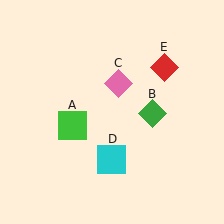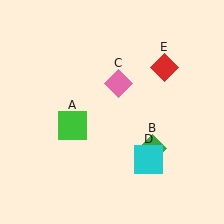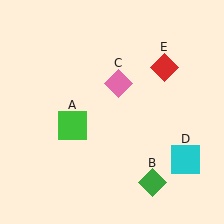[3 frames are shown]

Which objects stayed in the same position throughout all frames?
Green square (object A) and pink diamond (object C) and red diamond (object E) remained stationary.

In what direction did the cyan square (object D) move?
The cyan square (object D) moved right.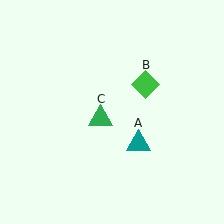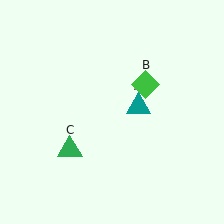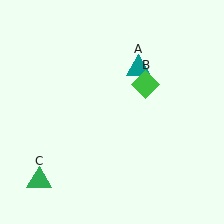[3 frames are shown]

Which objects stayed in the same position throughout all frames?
Green diamond (object B) remained stationary.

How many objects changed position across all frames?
2 objects changed position: teal triangle (object A), green triangle (object C).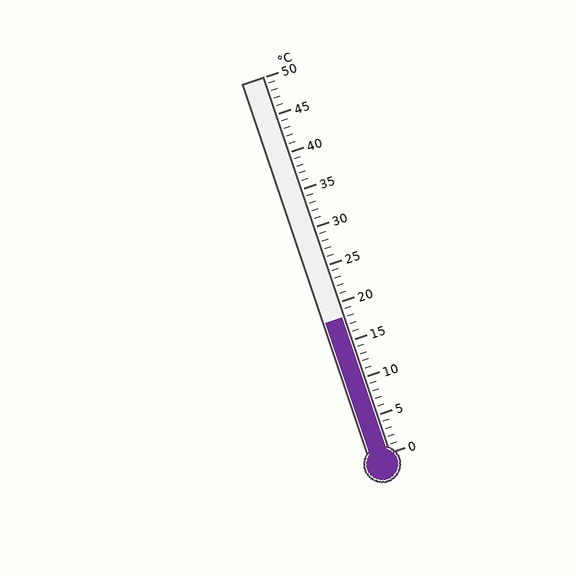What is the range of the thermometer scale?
The thermometer scale ranges from 0°C to 50°C.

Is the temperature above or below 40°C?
The temperature is below 40°C.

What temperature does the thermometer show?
The thermometer shows approximately 18°C.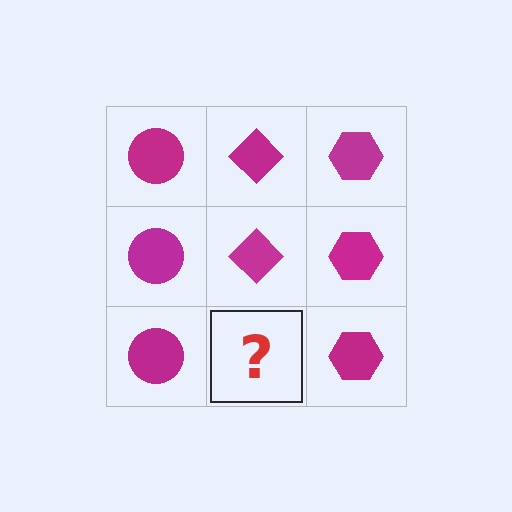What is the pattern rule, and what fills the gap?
The rule is that each column has a consistent shape. The gap should be filled with a magenta diamond.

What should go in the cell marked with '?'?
The missing cell should contain a magenta diamond.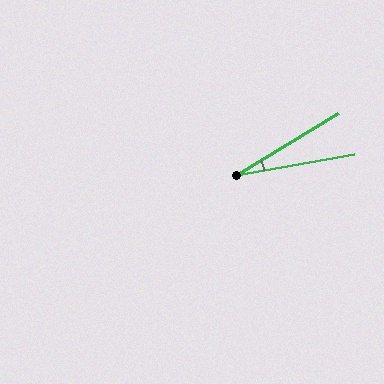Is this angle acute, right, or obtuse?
It is acute.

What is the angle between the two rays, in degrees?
Approximately 21 degrees.